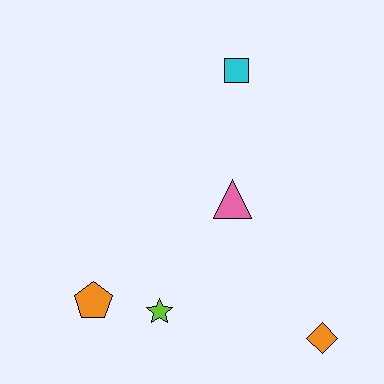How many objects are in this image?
There are 5 objects.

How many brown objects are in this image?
There are no brown objects.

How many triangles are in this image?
There is 1 triangle.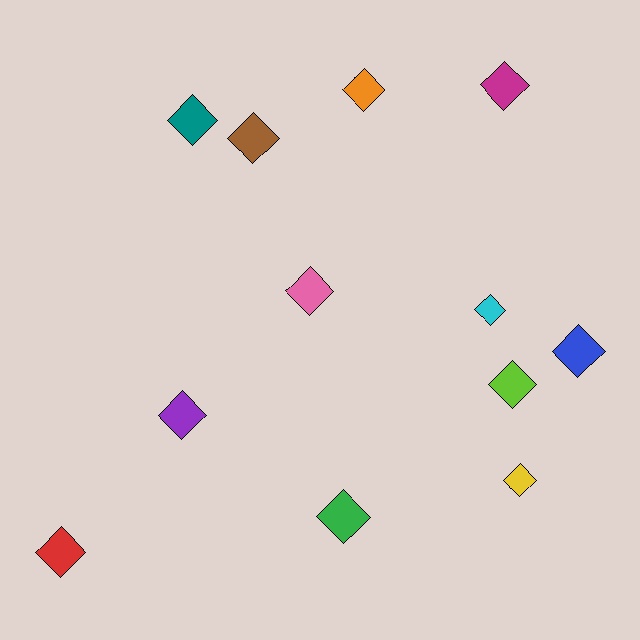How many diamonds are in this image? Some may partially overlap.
There are 12 diamonds.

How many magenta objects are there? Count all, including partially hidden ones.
There is 1 magenta object.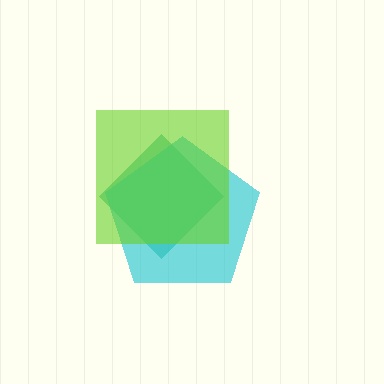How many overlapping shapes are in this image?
There are 3 overlapping shapes in the image.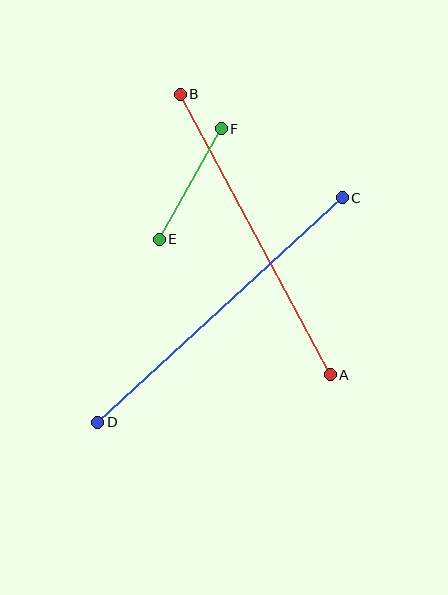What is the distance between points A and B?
The distance is approximately 318 pixels.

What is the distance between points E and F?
The distance is approximately 127 pixels.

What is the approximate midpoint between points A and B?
The midpoint is at approximately (255, 235) pixels.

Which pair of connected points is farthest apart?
Points C and D are farthest apart.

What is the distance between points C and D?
The distance is approximately 332 pixels.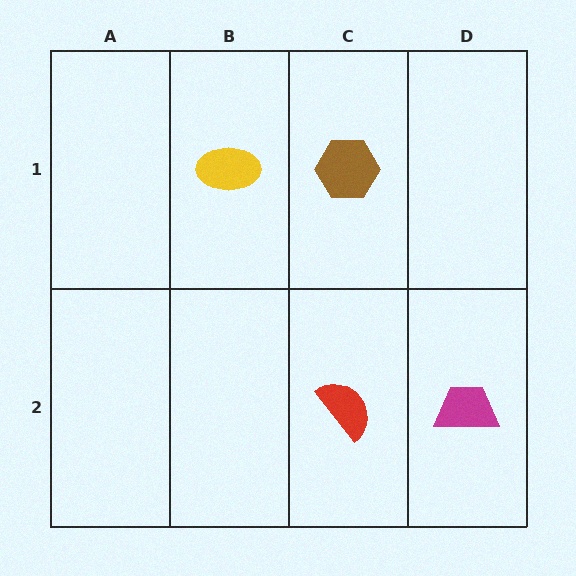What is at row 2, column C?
A red semicircle.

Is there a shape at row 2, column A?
No, that cell is empty.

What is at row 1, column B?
A yellow ellipse.